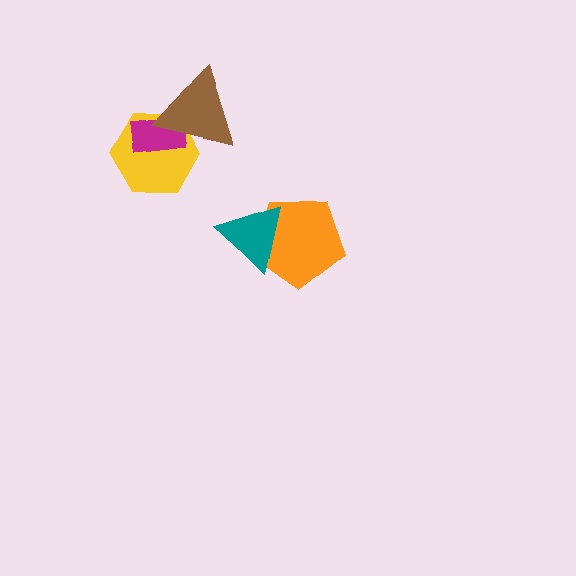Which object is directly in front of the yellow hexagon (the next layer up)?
The magenta rectangle is directly in front of the yellow hexagon.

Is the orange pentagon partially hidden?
Yes, it is partially covered by another shape.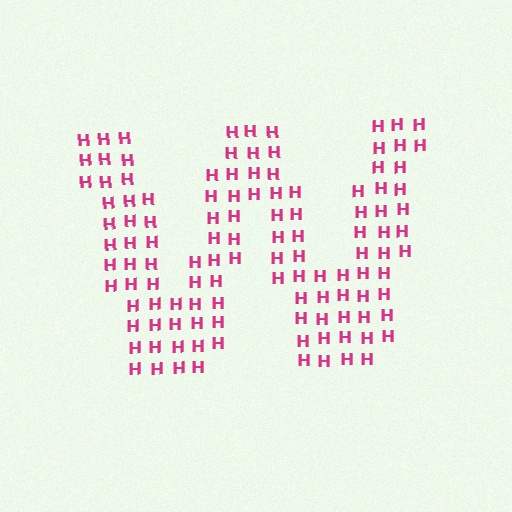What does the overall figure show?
The overall figure shows the letter W.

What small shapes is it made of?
It is made of small letter H's.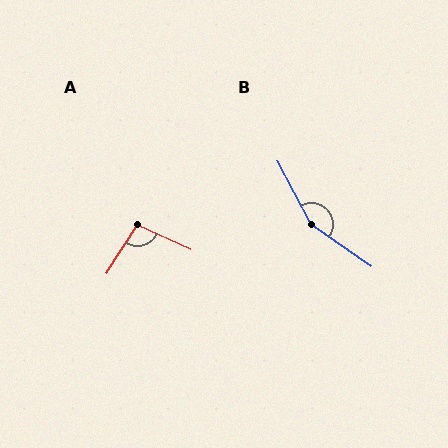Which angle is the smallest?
A, at approximately 98 degrees.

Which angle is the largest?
B, at approximately 153 degrees.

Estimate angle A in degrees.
Approximately 98 degrees.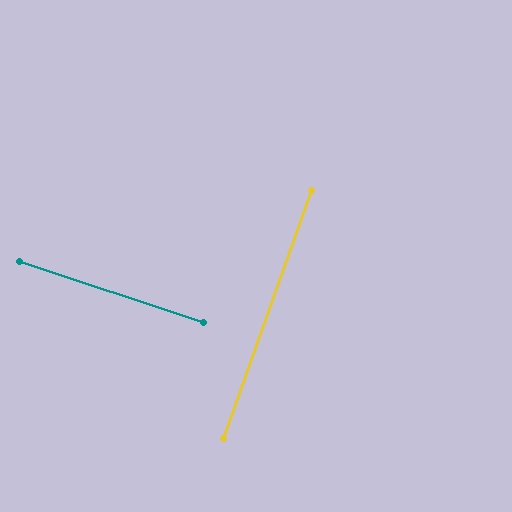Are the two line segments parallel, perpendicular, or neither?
Perpendicular — they meet at approximately 88°.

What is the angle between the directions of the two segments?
Approximately 88 degrees.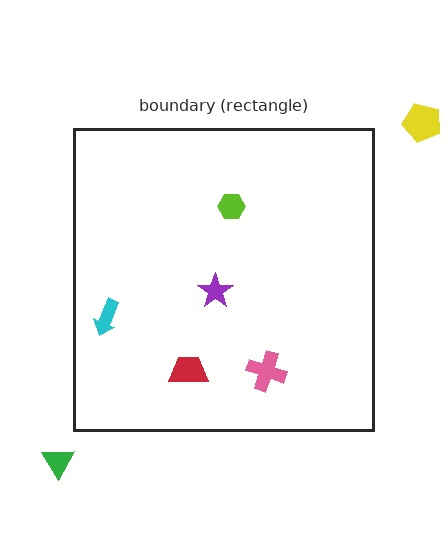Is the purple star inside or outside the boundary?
Inside.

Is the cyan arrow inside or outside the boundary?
Inside.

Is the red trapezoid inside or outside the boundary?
Inside.